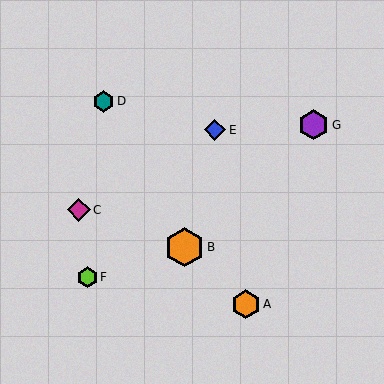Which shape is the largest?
The orange hexagon (labeled B) is the largest.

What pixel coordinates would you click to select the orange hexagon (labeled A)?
Click at (246, 304) to select the orange hexagon A.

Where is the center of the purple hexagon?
The center of the purple hexagon is at (314, 125).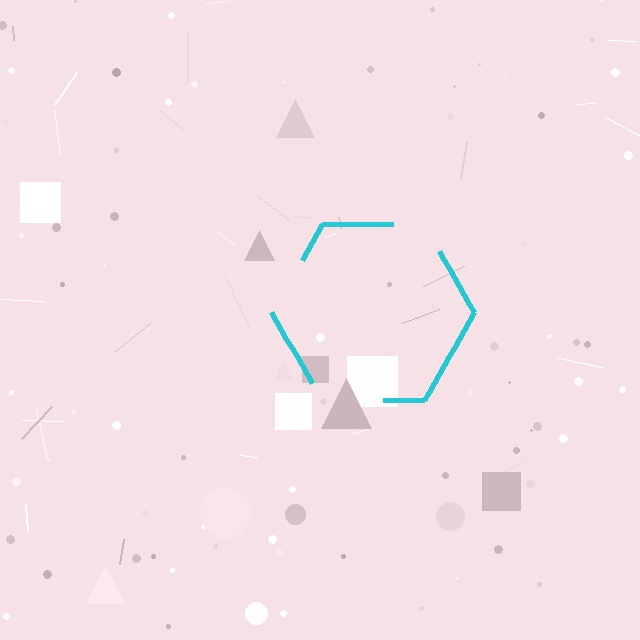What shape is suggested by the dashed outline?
The dashed outline suggests a hexagon.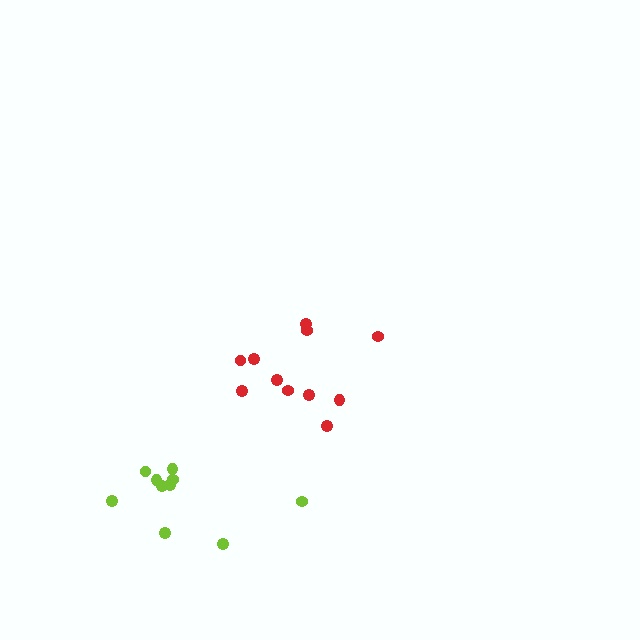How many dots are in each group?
Group 1: 10 dots, Group 2: 11 dots (21 total).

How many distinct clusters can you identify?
There are 2 distinct clusters.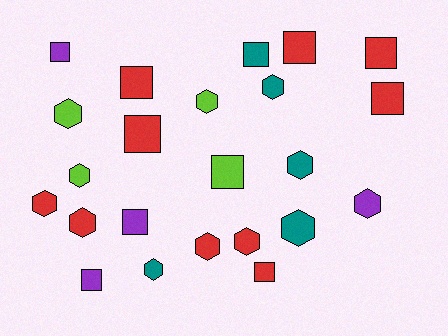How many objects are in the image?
There are 23 objects.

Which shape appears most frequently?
Hexagon, with 12 objects.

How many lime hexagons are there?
There are 3 lime hexagons.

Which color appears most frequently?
Red, with 10 objects.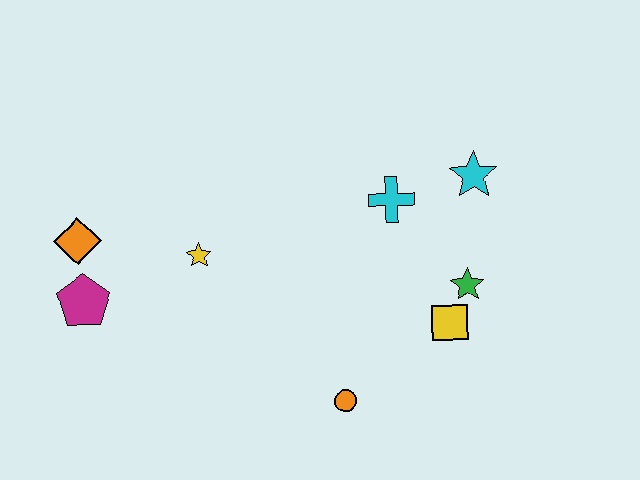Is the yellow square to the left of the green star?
Yes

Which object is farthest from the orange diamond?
The cyan star is farthest from the orange diamond.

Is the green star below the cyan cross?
Yes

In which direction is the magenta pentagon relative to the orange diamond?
The magenta pentagon is below the orange diamond.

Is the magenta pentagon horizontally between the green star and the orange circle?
No